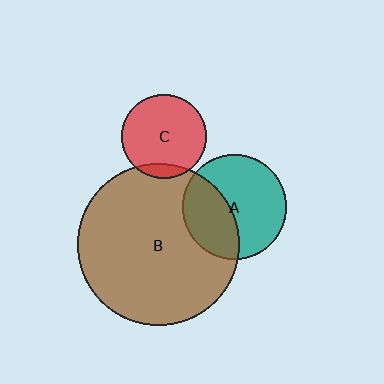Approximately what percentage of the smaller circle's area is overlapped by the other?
Approximately 40%.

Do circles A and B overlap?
Yes.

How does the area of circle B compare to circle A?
Approximately 2.4 times.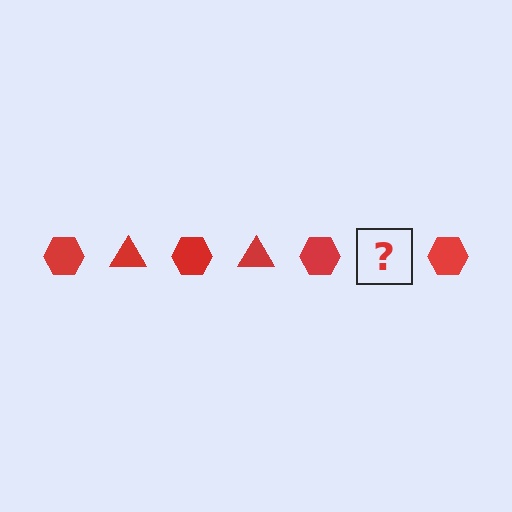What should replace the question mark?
The question mark should be replaced with a red triangle.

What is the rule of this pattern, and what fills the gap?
The rule is that the pattern cycles through hexagon, triangle shapes in red. The gap should be filled with a red triangle.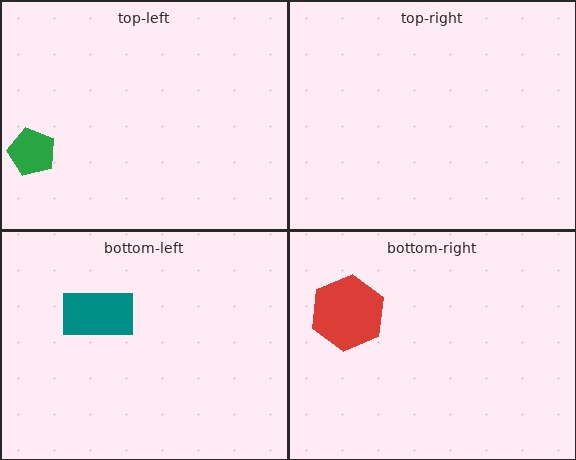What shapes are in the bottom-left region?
The teal rectangle.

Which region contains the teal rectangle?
The bottom-left region.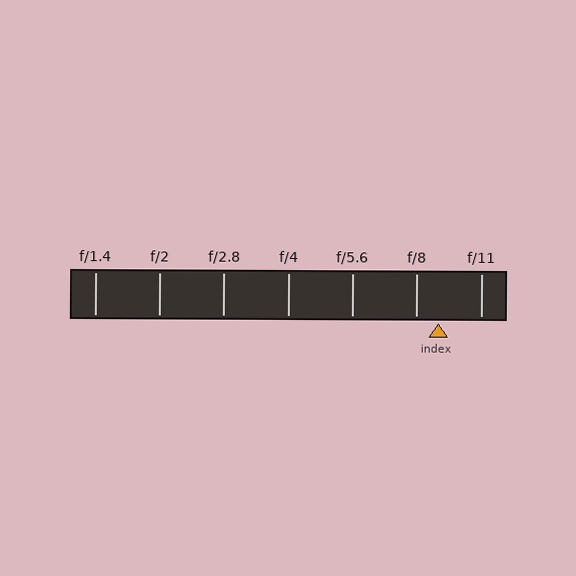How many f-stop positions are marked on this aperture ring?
There are 7 f-stop positions marked.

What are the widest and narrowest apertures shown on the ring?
The widest aperture shown is f/1.4 and the narrowest is f/11.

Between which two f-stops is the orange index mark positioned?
The index mark is between f/8 and f/11.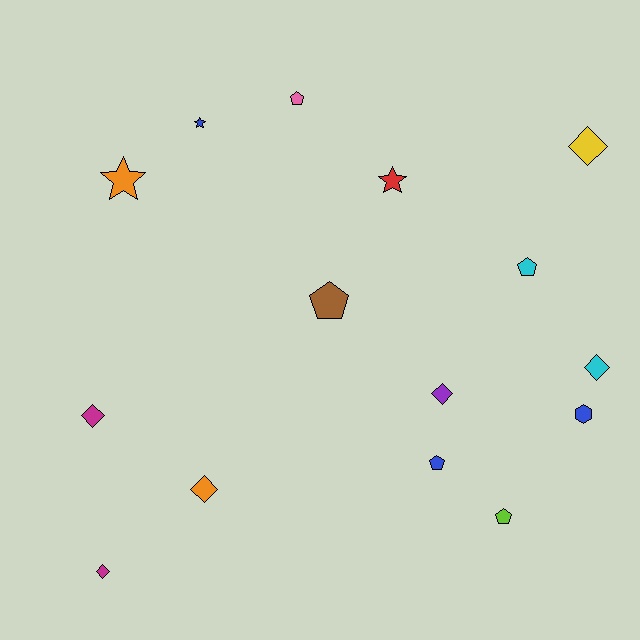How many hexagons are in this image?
There is 1 hexagon.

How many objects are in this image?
There are 15 objects.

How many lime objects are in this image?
There is 1 lime object.